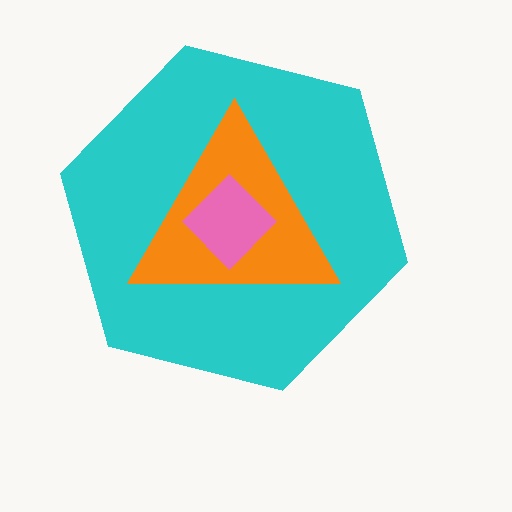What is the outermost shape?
The cyan hexagon.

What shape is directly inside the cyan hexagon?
The orange triangle.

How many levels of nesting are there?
3.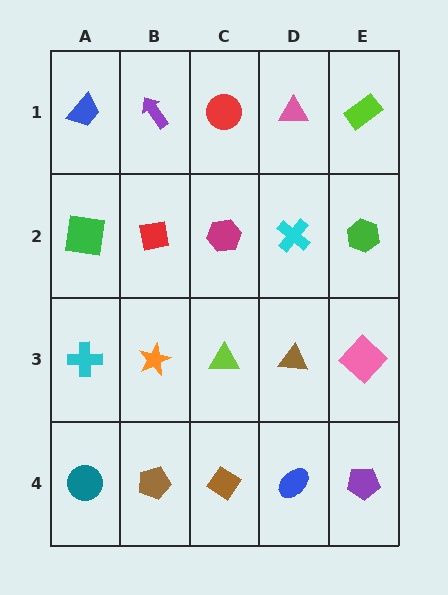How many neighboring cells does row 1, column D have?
3.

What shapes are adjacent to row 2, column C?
A red circle (row 1, column C), a lime triangle (row 3, column C), a red square (row 2, column B), a cyan cross (row 2, column D).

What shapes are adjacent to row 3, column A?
A green square (row 2, column A), a teal circle (row 4, column A), an orange star (row 3, column B).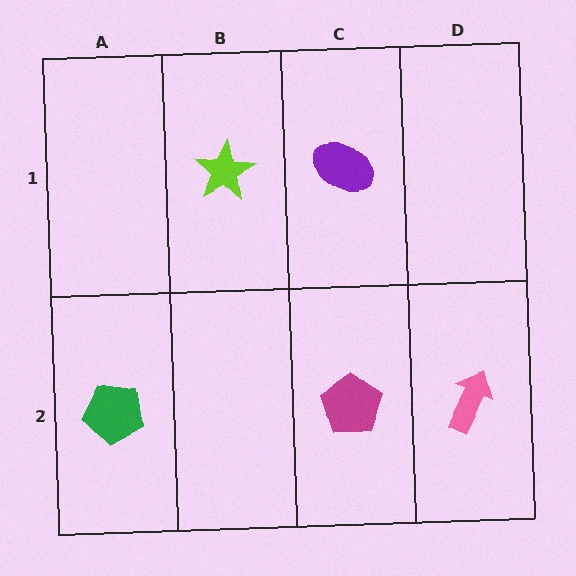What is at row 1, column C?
A purple ellipse.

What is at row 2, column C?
A magenta pentagon.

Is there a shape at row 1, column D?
No, that cell is empty.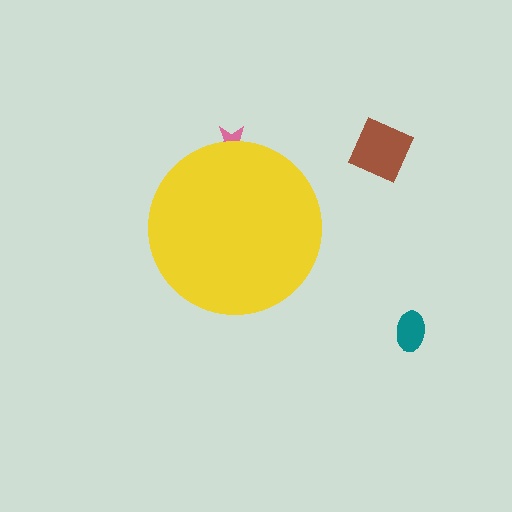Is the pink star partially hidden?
Yes, the pink star is partially hidden behind the yellow circle.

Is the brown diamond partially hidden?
No, the brown diamond is fully visible.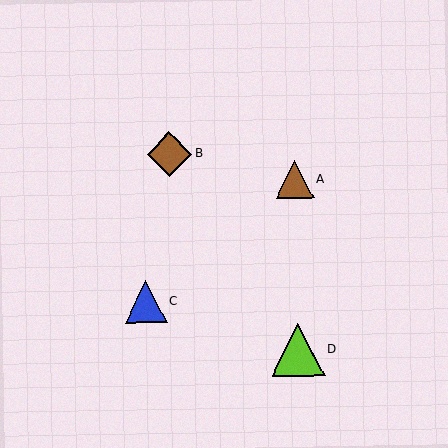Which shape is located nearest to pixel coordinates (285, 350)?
The lime triangle (labeled D) at (298, 350) is nearest to that location.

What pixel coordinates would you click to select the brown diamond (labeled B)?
Click at (169, 154) to select the brown diamond B.